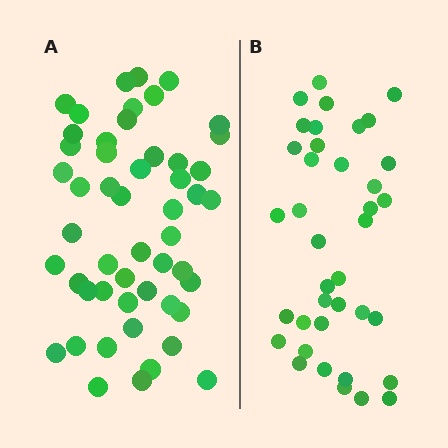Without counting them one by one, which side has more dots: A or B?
Region A (the left region) has more dots.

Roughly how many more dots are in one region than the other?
Region A has approximately 15 more dots than region B.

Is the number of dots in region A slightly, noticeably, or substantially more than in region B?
Region A has noticeably more, but not dramatically so. The ratio is roughly 1.3 to 1.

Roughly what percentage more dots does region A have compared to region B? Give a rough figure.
About 35% more.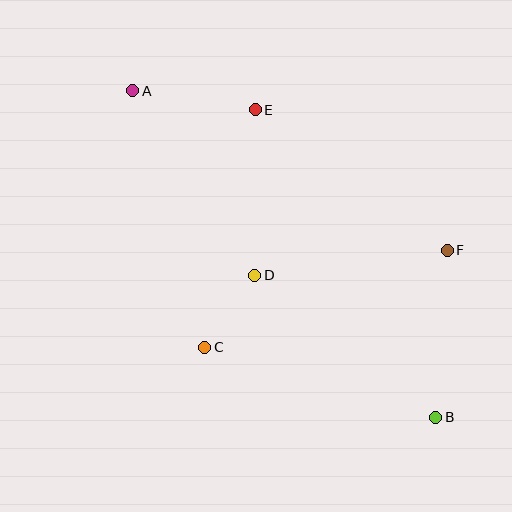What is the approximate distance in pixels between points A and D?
The distance between A and D is approximately 221 pixels.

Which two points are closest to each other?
Points C and D are closest to each other.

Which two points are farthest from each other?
Points A and B are farthest from each other.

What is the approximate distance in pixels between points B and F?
The distance between B and F is approximately 167 pixels.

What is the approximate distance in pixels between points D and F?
The distance between D and F is approximately 194 pixels.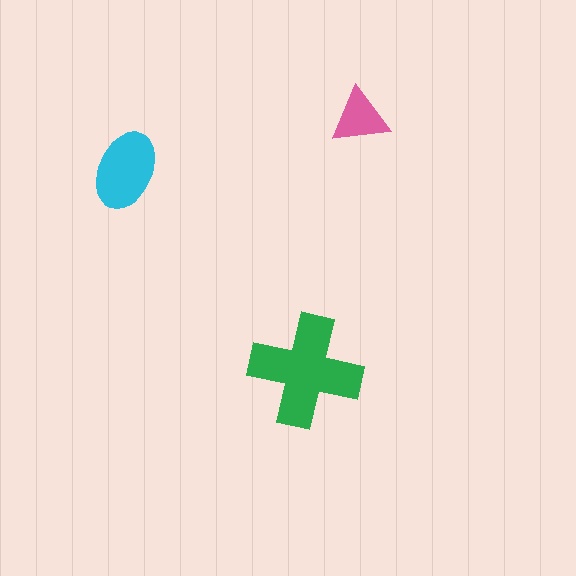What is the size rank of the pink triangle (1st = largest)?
3rd.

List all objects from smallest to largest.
The pink triangle, the cyan ellipse, the green cross.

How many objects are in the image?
There are 3 objects in the image.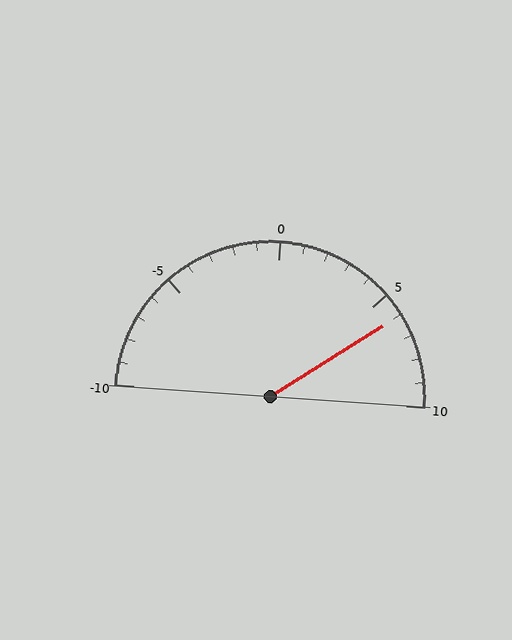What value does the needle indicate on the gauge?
The needle indicates approximately 6.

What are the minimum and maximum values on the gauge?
The gauge ranges from -10 to 10.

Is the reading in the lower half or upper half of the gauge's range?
The reading is in the upper half of the range (-10 to 10).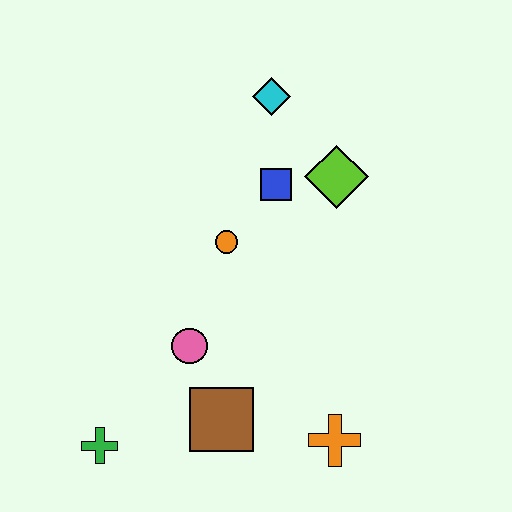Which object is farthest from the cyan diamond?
The green cross is farthest from the cyan diamond.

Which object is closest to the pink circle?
The brown square is closest to the pink circle.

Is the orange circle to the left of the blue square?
Yes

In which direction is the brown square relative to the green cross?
The brown square is to the right of the green cross.